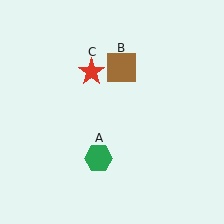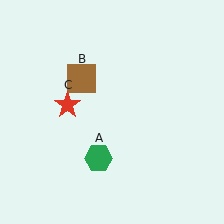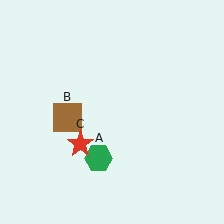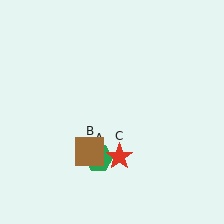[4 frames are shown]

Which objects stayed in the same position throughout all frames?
Green hexagon (object A) remained stationary.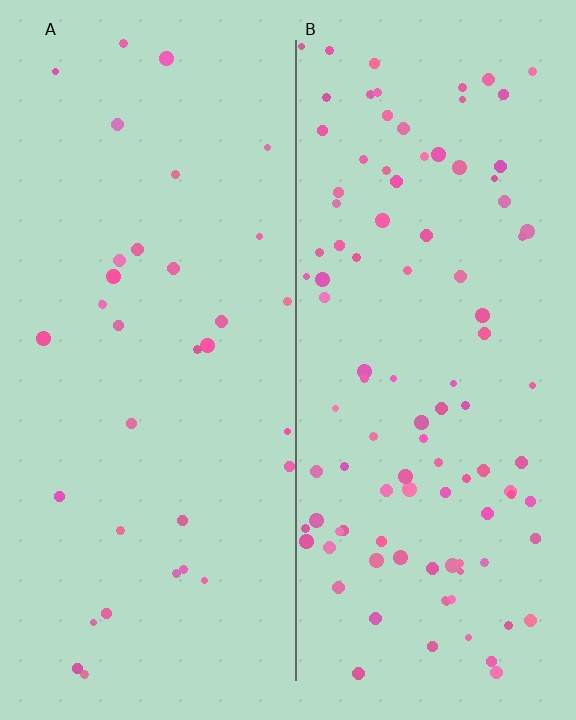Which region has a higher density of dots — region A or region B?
B (the right).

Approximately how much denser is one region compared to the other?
Approximately 3.1× — region B over region A.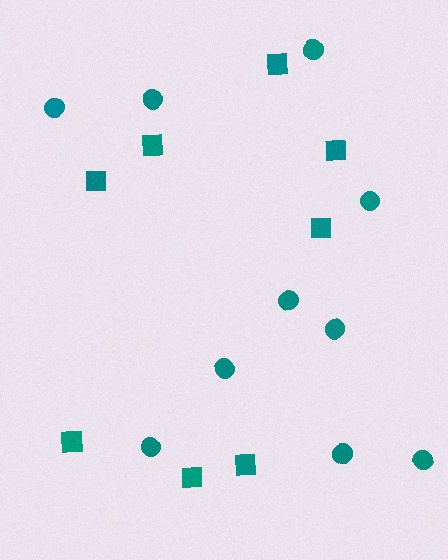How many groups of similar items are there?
There are 2 groups: one group of circles (10) and one group of squares (8).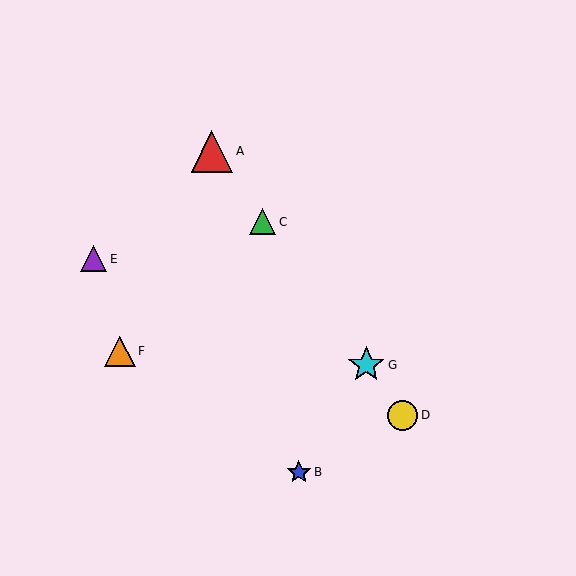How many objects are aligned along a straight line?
4 objects (A, C, D, G) are aligned along a straight line.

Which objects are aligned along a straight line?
Objects A, C, D, G are aligned along a straight line.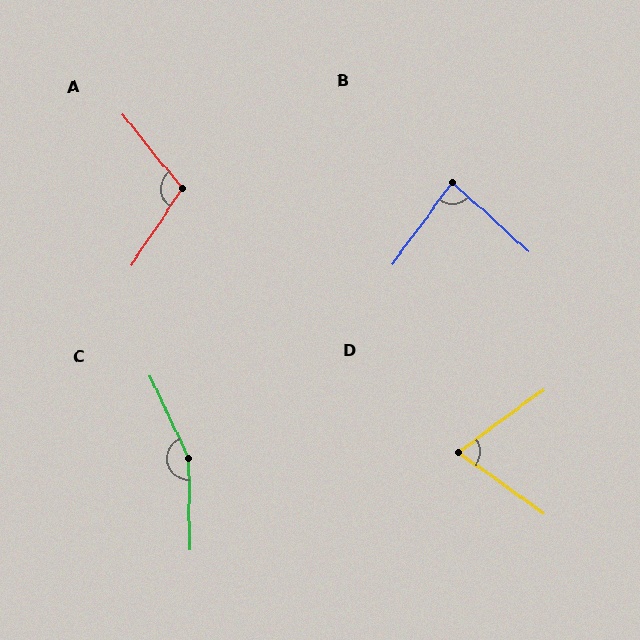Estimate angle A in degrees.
Approximately 107 degrees.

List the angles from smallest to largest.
D (71°), B (84°), A (107°), C (156°).